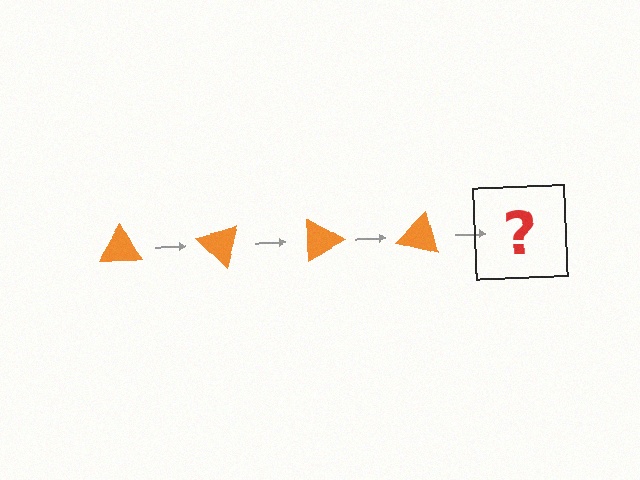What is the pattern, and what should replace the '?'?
The pattern is that the triangle rotates 45 degrees each step. The '?' should be an orange triangle rotated 180 degrees.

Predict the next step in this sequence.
The next step is an orange triangle rotated 180 degrees.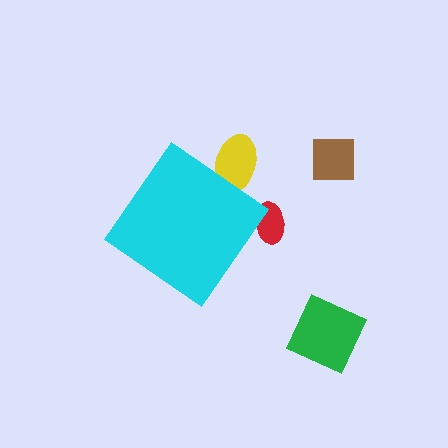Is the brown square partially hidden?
No, the brown square is fully visible.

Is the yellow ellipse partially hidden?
Yes, the yellow ellipse is partially hidden behind the cyan diamond.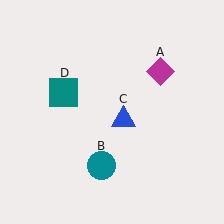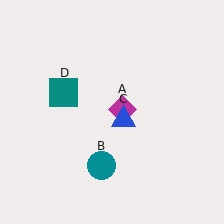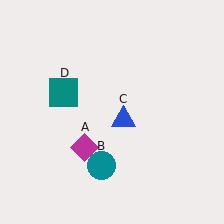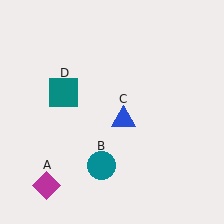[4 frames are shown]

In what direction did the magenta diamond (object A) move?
The magenta diamond (object A) moved down and to the left.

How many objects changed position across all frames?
1 object changed position: magenta diamond (object A).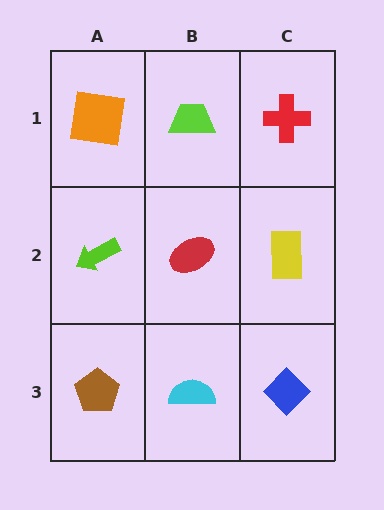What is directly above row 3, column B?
A red ellipse.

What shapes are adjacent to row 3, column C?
A yellow rectangle (row 2, column C), a cyan semicircle (row 3, column B).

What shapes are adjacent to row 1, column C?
A yellow rectangle (row 2, column C), a lime trapezoid (row 1, column B).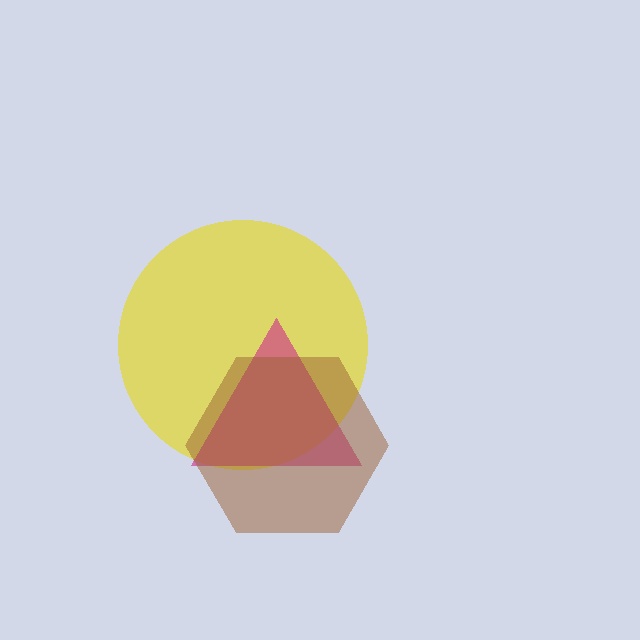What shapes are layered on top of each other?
The layered shapes are: a yellow circle, a magenta triangle, a brown hexagon.